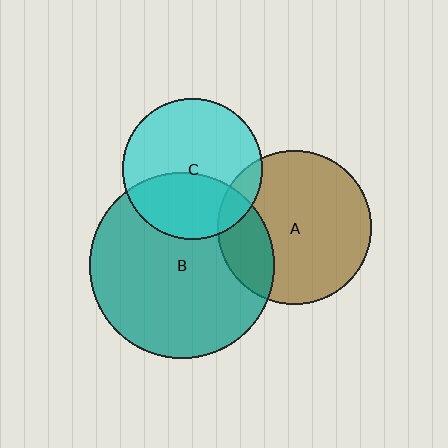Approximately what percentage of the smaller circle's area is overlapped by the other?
Approximately 25%.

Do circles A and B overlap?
Yes.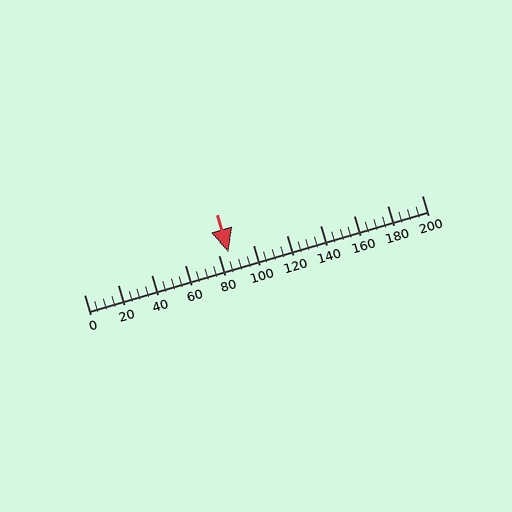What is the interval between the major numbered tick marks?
The major tick marks are spaced 20 units apart.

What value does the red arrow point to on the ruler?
The red arrow points to approximately 86.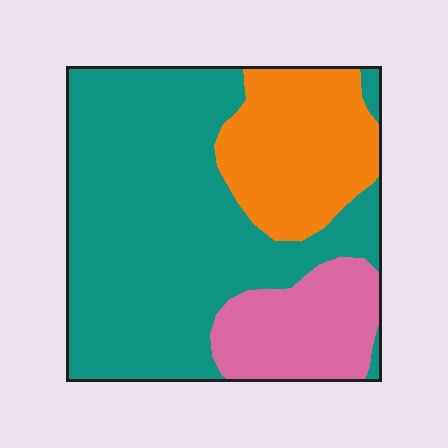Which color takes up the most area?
Teal, at roughly 60%.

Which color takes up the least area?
Pink, at roughly 15%.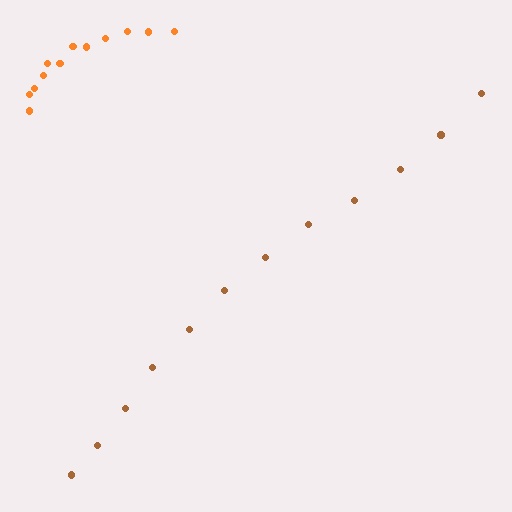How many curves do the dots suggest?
There are 2 distinct paths.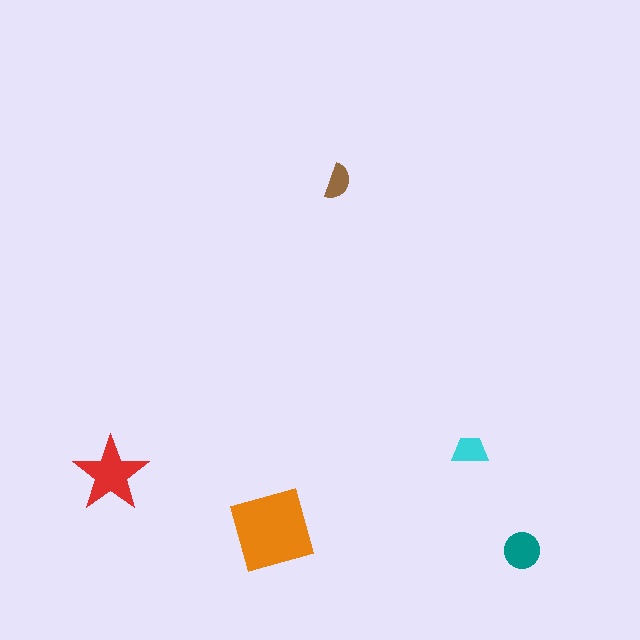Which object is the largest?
The orange square.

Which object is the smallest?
The brown semicircle.